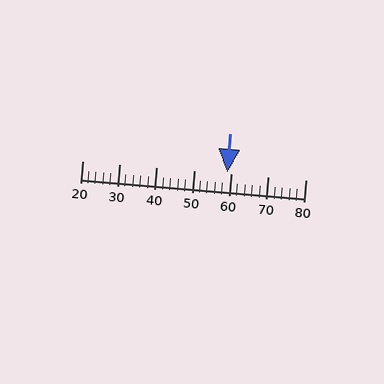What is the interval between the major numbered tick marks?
The major tick marks are spaced 10 units apart.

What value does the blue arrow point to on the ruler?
The blue arrow points to approximately 59.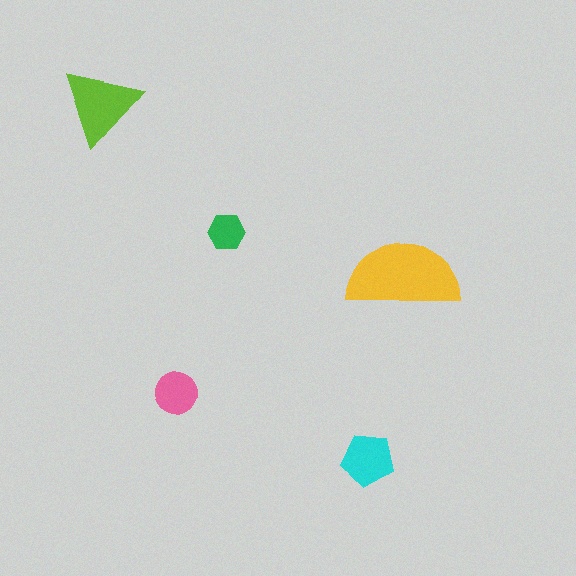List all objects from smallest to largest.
The green hexagon, the pink circle, the cyan pentagon, the lime triangle, the yellow semicircle.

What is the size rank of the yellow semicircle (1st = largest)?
1st.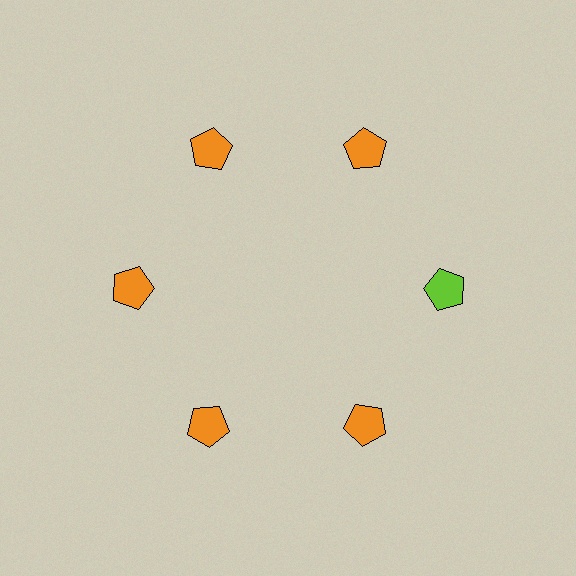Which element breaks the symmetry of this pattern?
The lime pentagon at roughly the 3 o'clock position breaks the symmetry. All other shapes are orange pentagons.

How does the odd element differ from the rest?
It has a different color: lime instead of orange.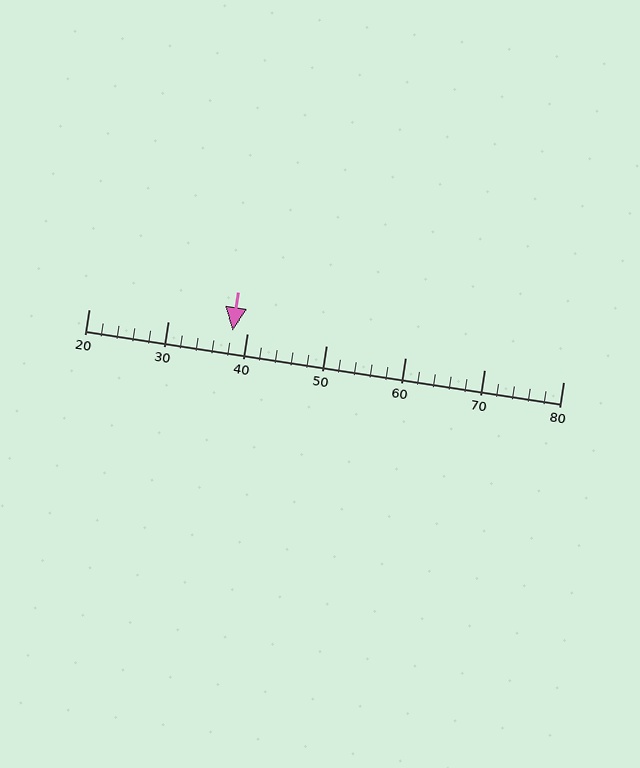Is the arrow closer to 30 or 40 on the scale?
The arrow is closer to 40.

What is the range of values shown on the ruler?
The ruler shows values from 20 to 80.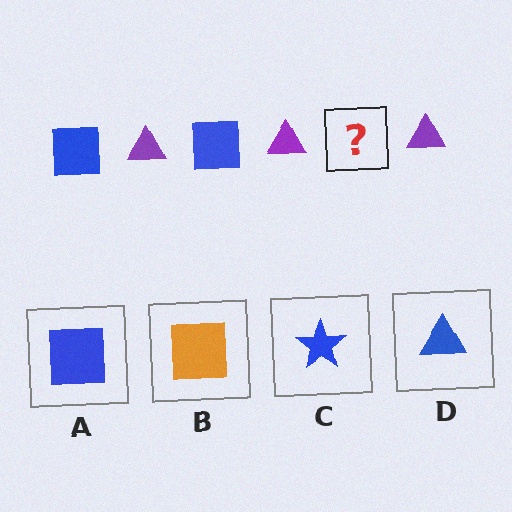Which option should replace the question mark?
Option A.